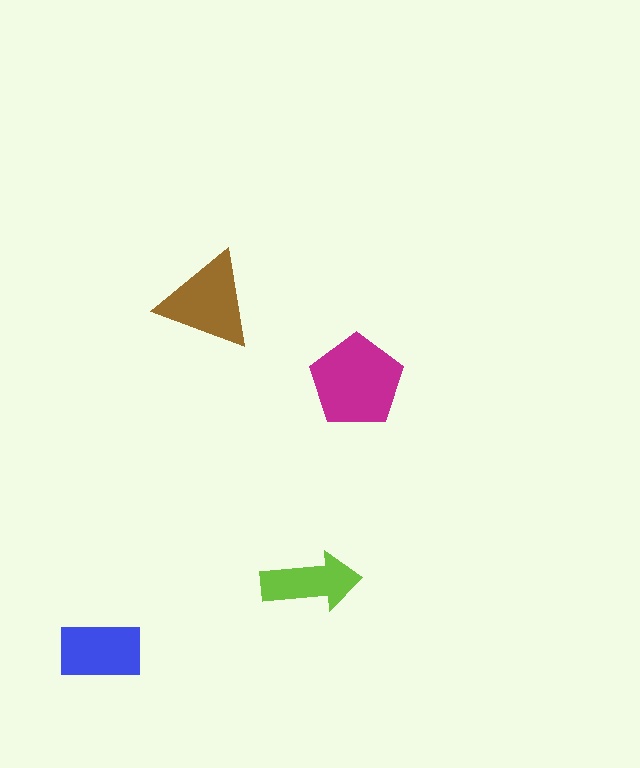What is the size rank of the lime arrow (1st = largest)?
4th.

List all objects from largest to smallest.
The magenta pentagon, the brown triangle, the blue rectangle, the lime arrow.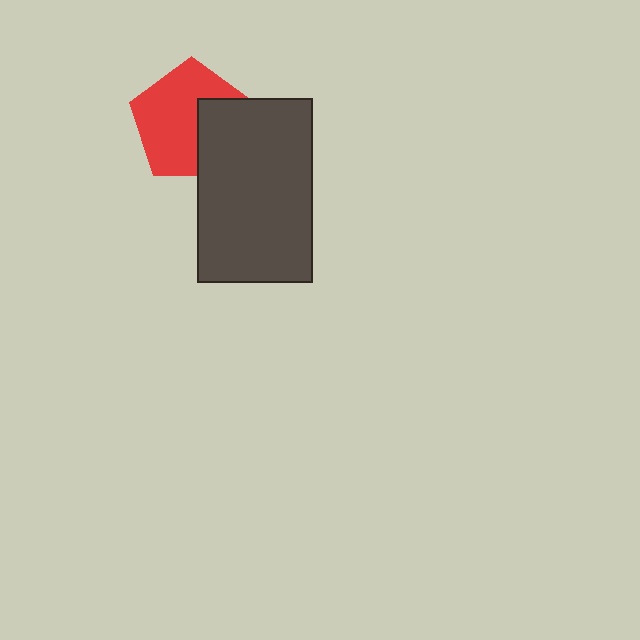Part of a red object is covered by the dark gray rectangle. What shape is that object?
It is a pentagon.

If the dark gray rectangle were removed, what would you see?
You would see the complete red pentagon.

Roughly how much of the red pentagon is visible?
Most of it is visible (roughly 65%).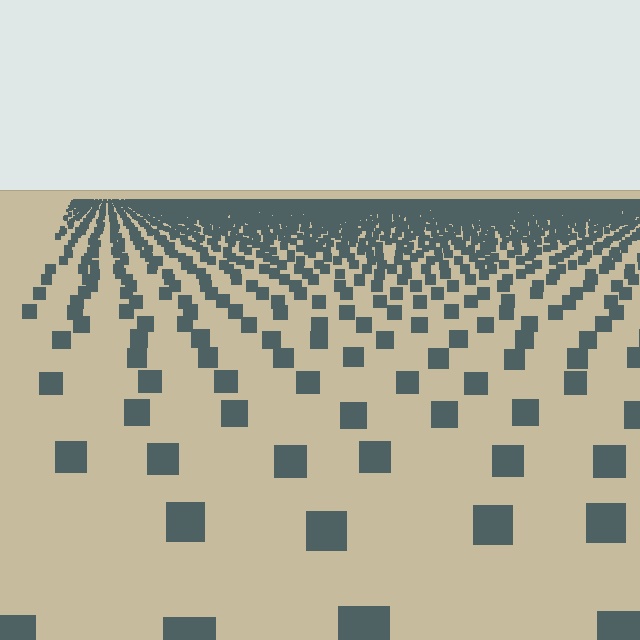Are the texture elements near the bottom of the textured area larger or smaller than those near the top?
Larger. Near the bottom, elements are closer to the viewer and appear at a bigger on-screen size.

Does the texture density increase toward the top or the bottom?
Density increases toward the top.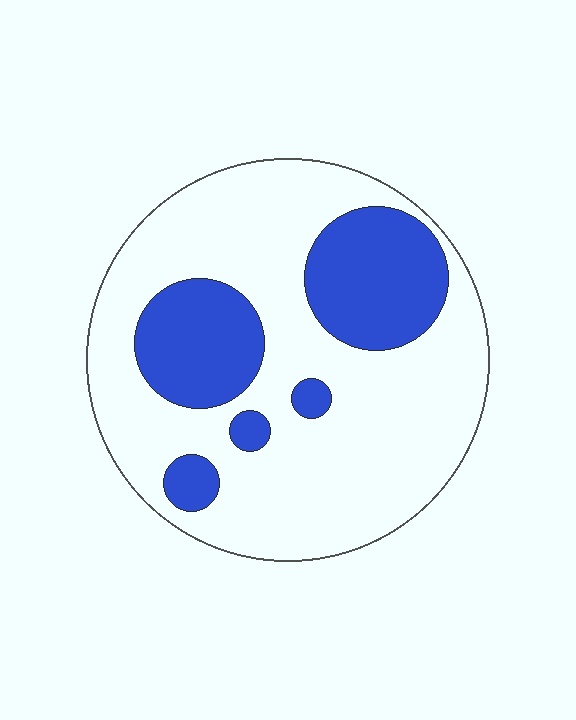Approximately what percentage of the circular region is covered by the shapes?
Approximately 25%.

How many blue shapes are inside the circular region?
5.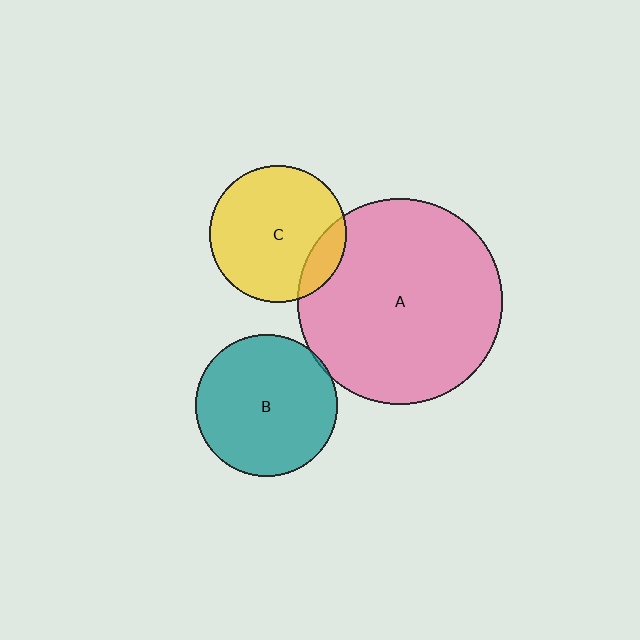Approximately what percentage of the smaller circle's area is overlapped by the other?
Approximately 15%.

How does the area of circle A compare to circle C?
Approximately 2.2 times.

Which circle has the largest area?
Circle A (pink).